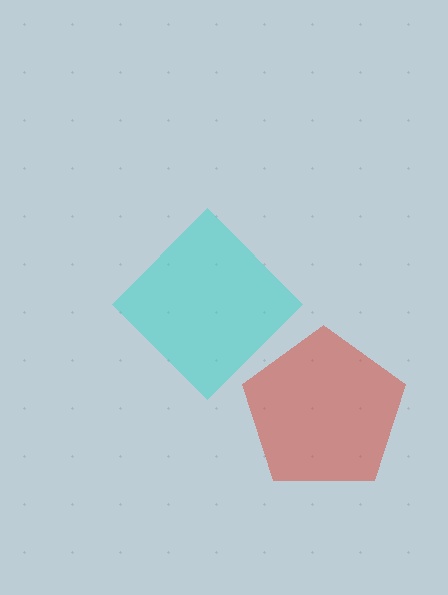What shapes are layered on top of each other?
The layered shapes are: a cyan diamond, a red pentagon.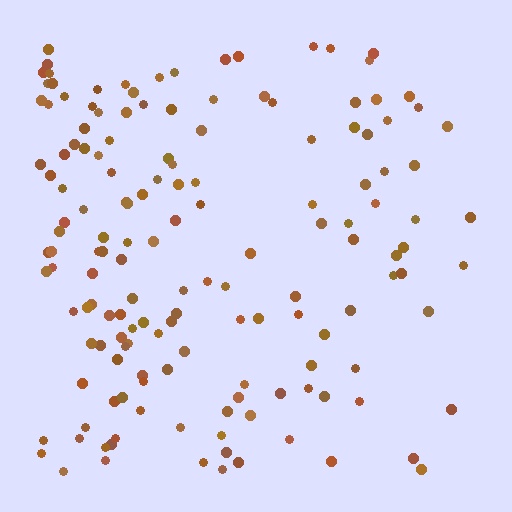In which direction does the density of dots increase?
From right to left, with the left side densest.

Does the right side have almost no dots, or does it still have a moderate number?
Still a moderate number, just noticeably fewer than the left.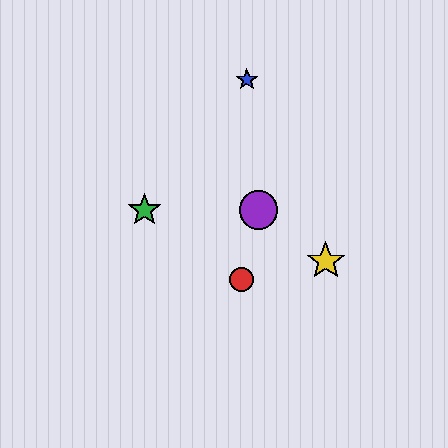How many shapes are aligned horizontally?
2 shapes (the green star, the purple circle) are aligned horizontally.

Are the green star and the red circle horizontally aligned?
No, the green star is at y≈210 and the red circle is at y≈280.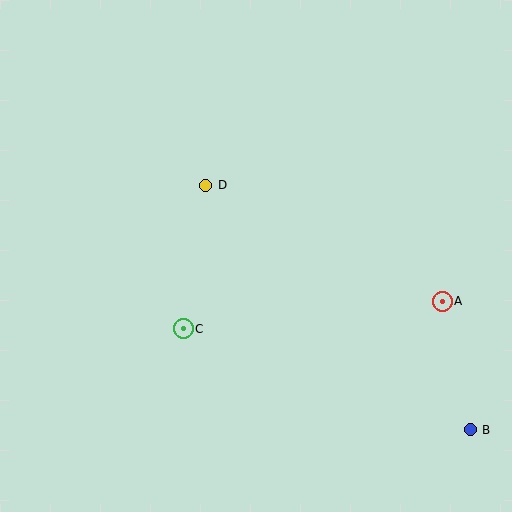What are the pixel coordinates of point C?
Point C is at (183, 329).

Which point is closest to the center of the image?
Point D at (206, 185) is closest to the center.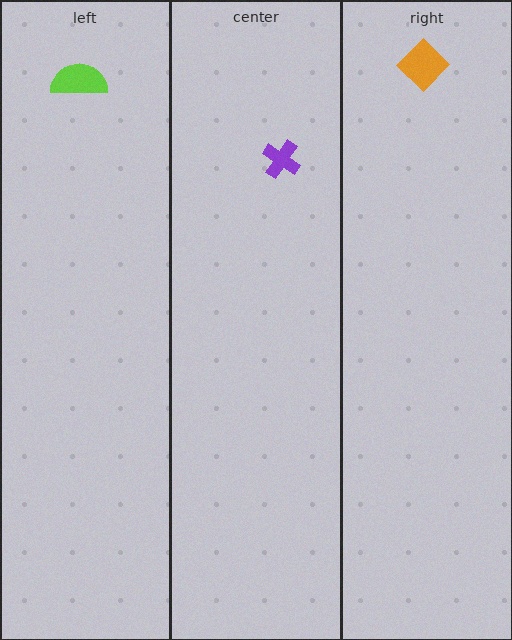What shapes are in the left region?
The lime semicircle.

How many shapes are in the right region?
1.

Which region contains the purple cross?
The center region.